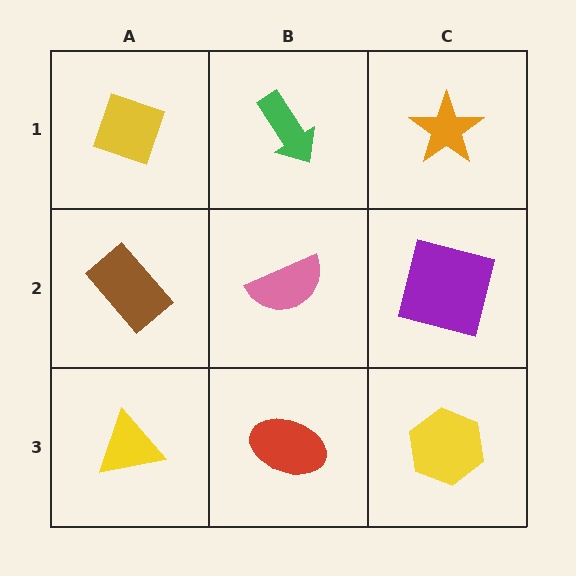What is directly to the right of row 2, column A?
A pink semicircle.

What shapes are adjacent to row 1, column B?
A pink semicircle (row 2, column B), a yellow diamond (row 1, column A), an orange star (row 1, column C).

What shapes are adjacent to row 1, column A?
A brown rectangle (row 2, column A), a green arrow (row 1, column B).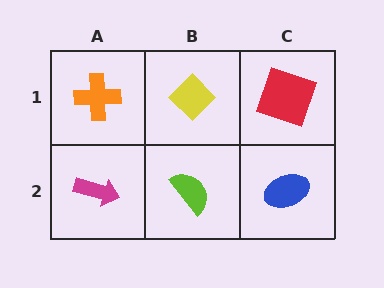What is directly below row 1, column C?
A blue ellipse.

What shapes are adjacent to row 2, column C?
A red square (row 1, column C), a lime semicircle (row 2, column B).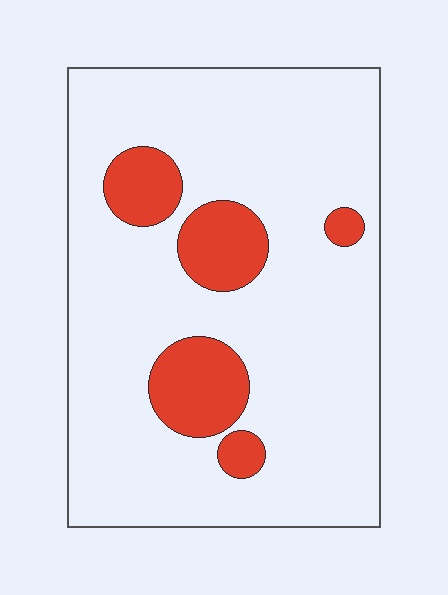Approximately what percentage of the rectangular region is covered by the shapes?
Approximately 15%.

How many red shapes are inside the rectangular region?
5.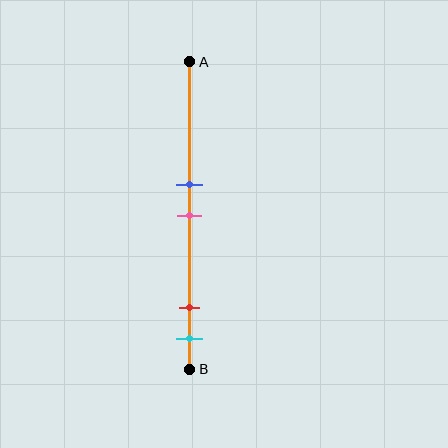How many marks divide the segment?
There are 4 marks dividing the segment.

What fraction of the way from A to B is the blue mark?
The blue mark is approximately 40% (0.4) of the way from A to B.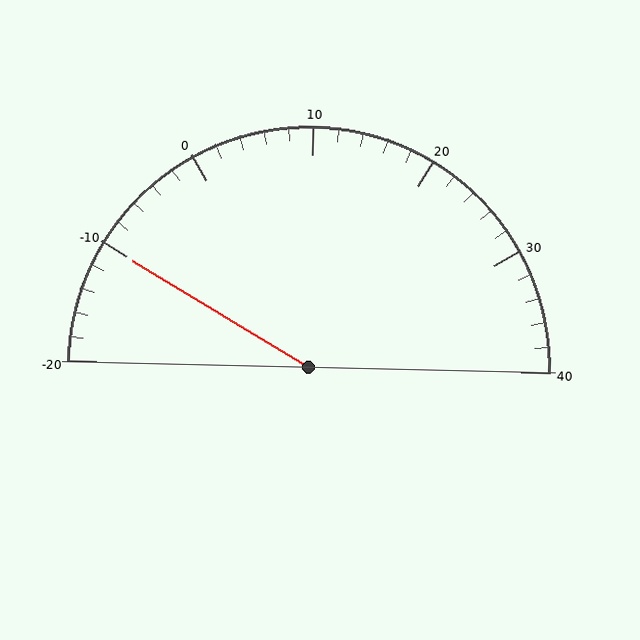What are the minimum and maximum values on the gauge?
The gauge ranges from -20 to 40.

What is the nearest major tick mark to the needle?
The nearest major tick mark is -10.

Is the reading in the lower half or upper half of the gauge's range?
The reading is in the lower half of the range (-20 to 40).